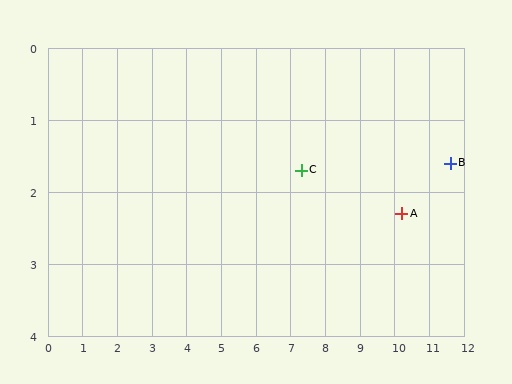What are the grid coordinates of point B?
Point B is at approximately (11.6, 1.6).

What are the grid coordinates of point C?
Point C is at approximately (7.3, 1.7).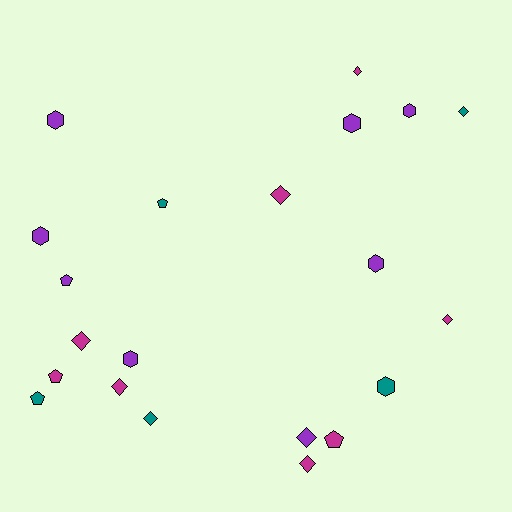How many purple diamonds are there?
There is 1 purple diamond.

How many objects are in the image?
There are 21 objects.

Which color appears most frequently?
Purple, with 8 objects.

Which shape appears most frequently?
Diamond, with 9 objects.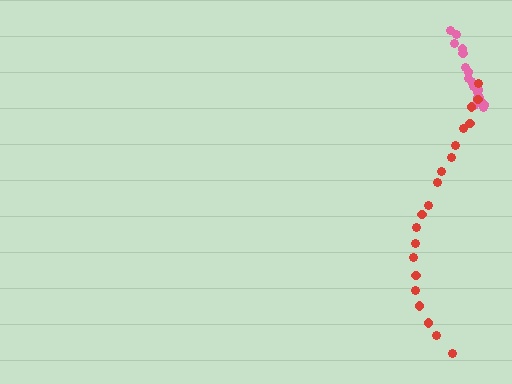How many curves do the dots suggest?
There are 2 distinct paths.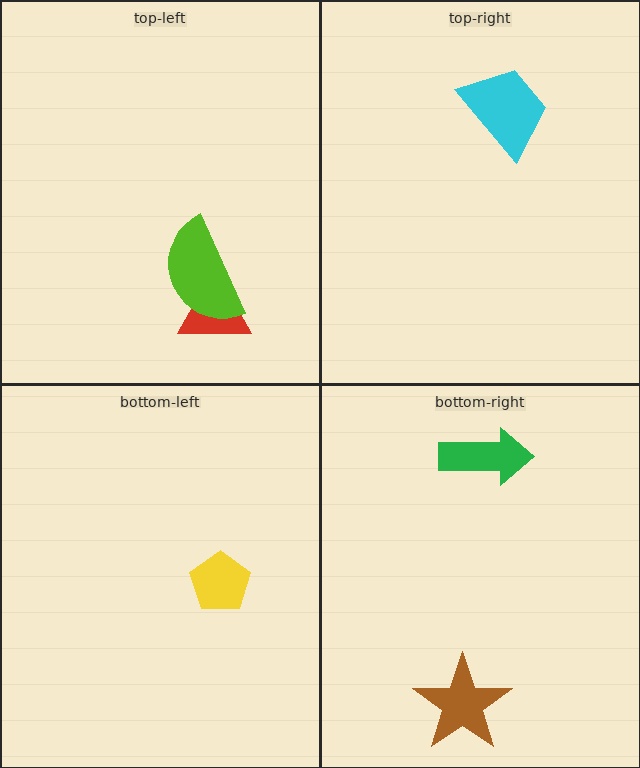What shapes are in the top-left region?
The red triangle, the lime semicircle.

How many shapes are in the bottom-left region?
1.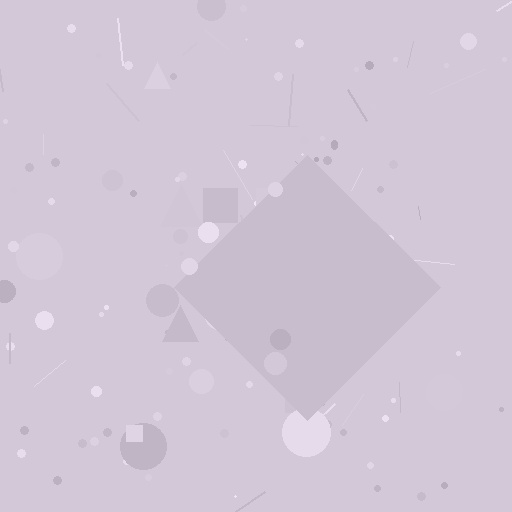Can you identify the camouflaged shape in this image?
The camouflaged shape is a diamond.